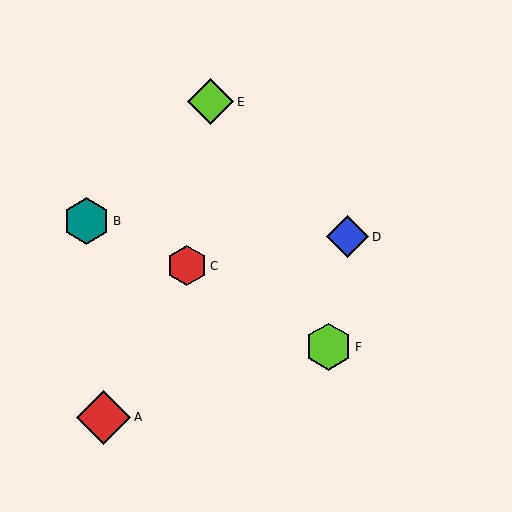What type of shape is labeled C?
Shape C is a red hexagon.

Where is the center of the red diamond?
The center of the red diamond is at (104, 417).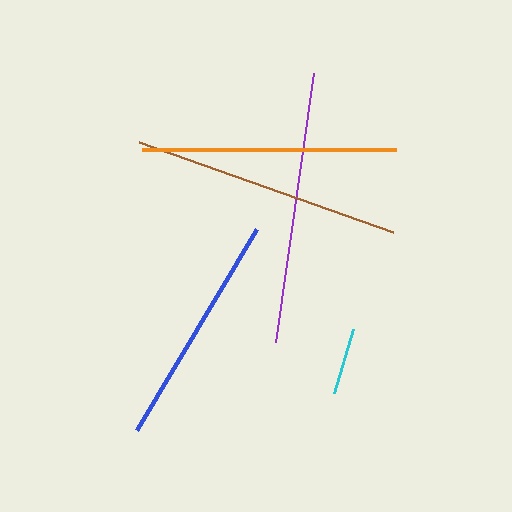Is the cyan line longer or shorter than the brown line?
The brown line is longer than the cyan line.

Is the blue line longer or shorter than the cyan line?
The blue line is longer than the cyan line.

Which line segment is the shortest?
The cyan line is the shortest at approximately 67 pixels.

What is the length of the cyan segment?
The cyan segment is approximately 67 pixels long.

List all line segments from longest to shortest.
From longest to shortest: purple, brown, orange, blue, cyan.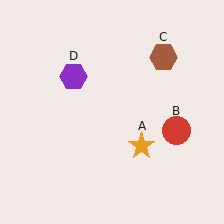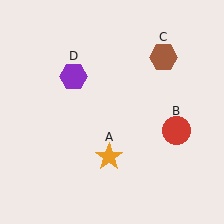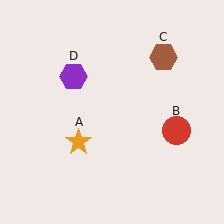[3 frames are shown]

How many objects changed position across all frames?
1 object changed position: orange star (object A).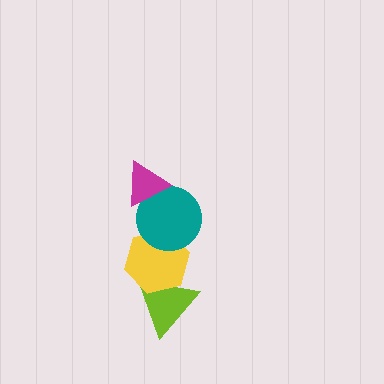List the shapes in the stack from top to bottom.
From top to bottom: the magenta triangle, the teal circle, the yellow hexagon, the lime triangle.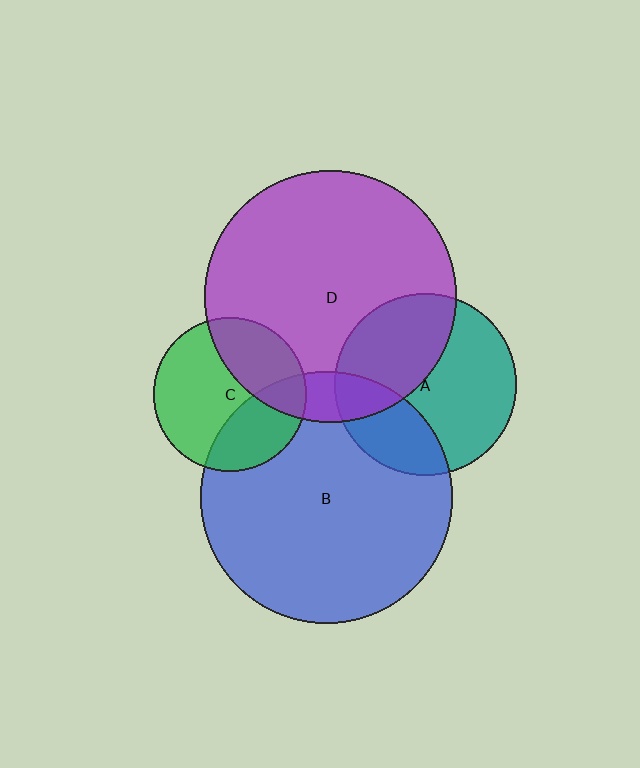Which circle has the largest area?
Circle D (purple).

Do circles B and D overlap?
Yes.